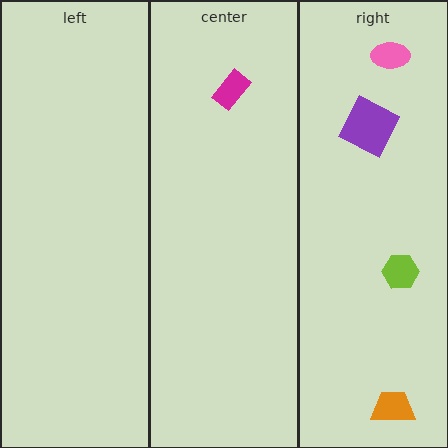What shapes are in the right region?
The lime hexagon, the orange trapezoid, the purple square, the pink ellipse.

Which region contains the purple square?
The right region.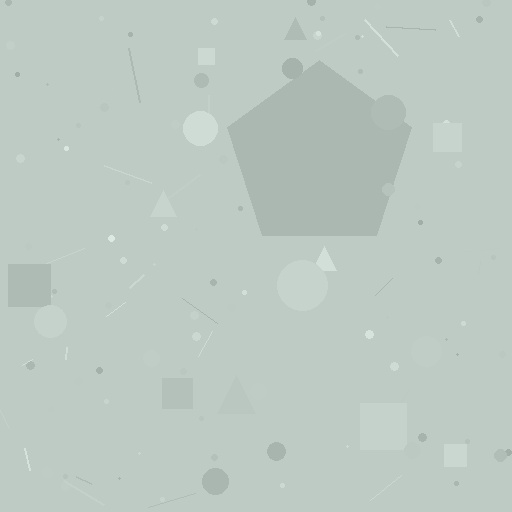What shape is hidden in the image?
A pentagon is hidden in the image.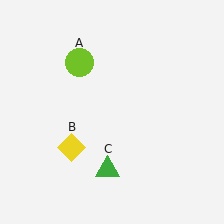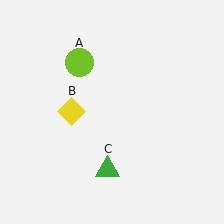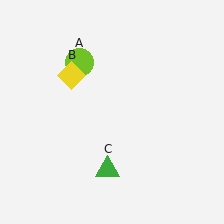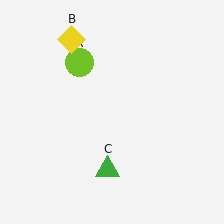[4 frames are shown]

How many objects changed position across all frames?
1 object changed position: yellow diamond (object B).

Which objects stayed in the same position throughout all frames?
Lime circle (object A) and green triangle (object C) remained stationary.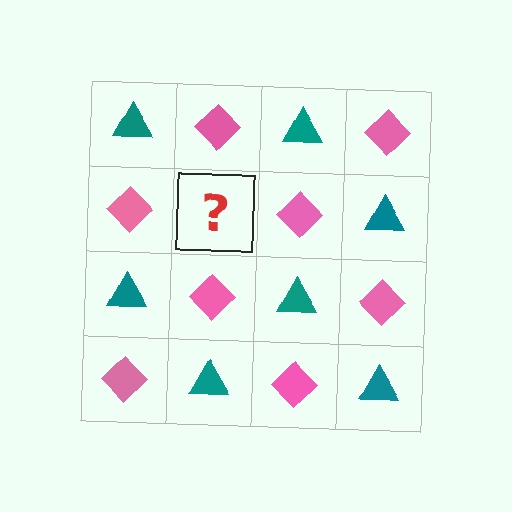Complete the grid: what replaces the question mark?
The question mark should be replaced with a teal triangle.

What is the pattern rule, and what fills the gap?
The rule is that it alternates teal triangle and pink diamond in a checkerboard pattern. The gap should be filled with a teal triangle.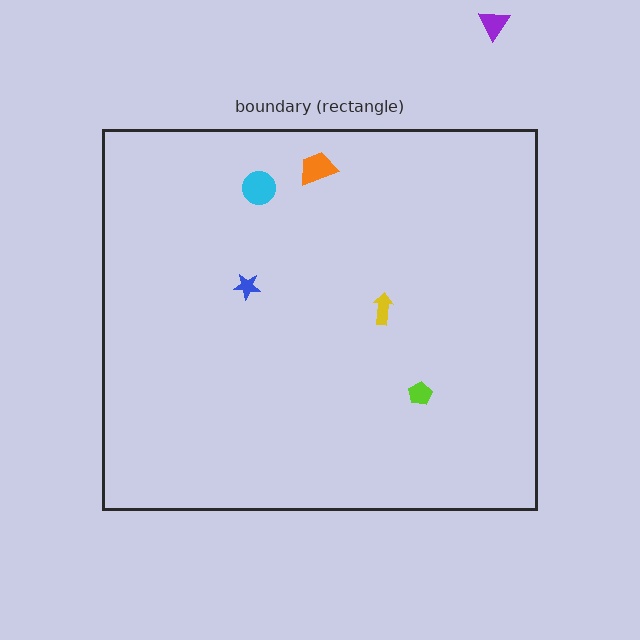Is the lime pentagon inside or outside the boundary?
Inside.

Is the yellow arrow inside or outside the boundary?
Inside.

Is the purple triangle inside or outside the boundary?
Outside.